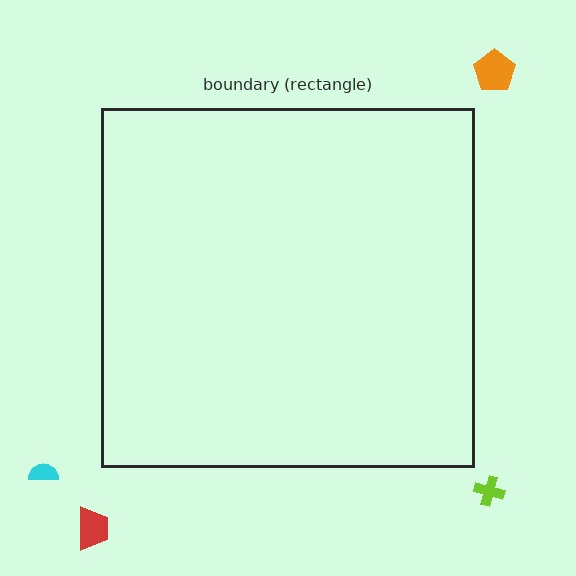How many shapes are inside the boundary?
0 inside, 4 outside.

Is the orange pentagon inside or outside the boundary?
Outside.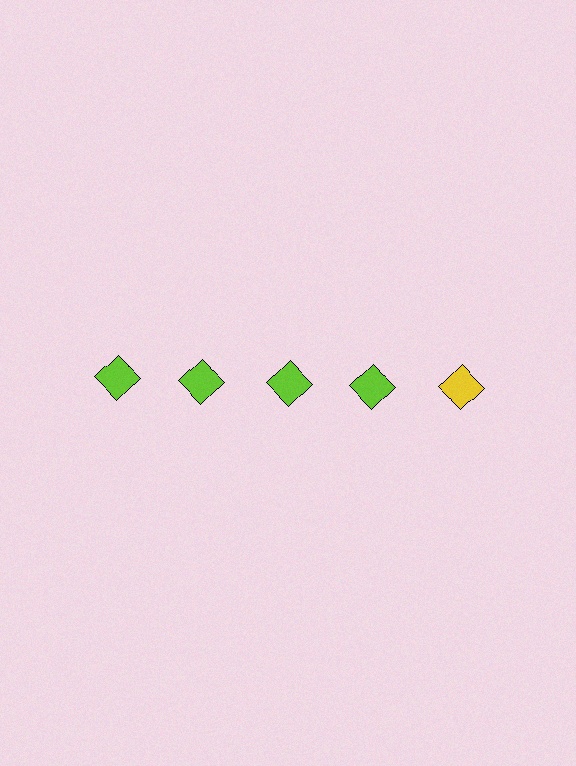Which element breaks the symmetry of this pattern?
The yellow diamond in the top row, rightmost column breaks the symmetry. All other shapes are lime diamonds.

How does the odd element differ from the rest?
It has a different color: yellow instead of lime.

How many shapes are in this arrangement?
There are 5 shapes arranged in a grid pattern.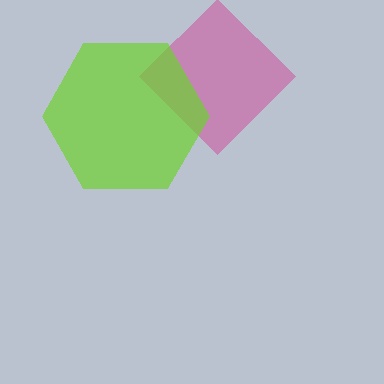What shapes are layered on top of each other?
The layered shapes are: a magenta diamond, a lime hexagon.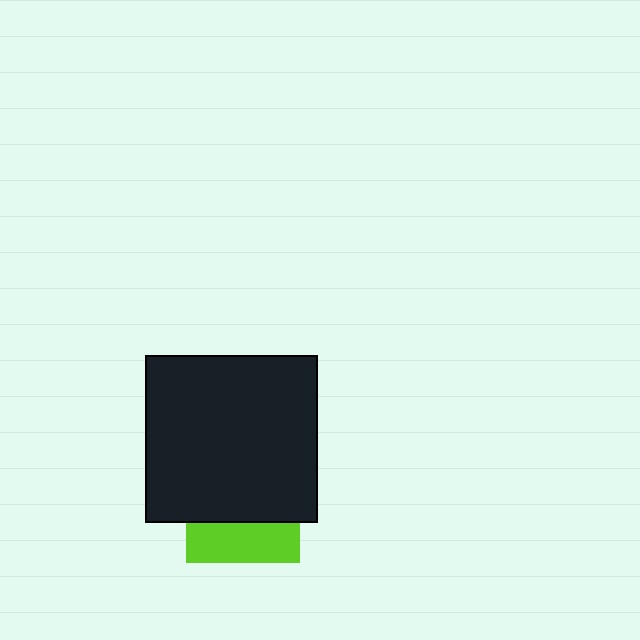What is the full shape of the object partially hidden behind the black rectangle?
The partially hidden object is a lime square.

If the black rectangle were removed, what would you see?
You would see the complete lime square.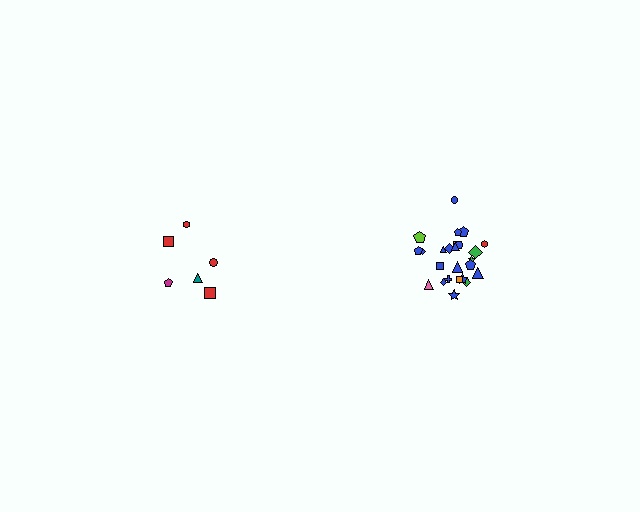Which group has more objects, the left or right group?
The right group.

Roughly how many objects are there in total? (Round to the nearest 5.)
Roughly 30 objects in total.